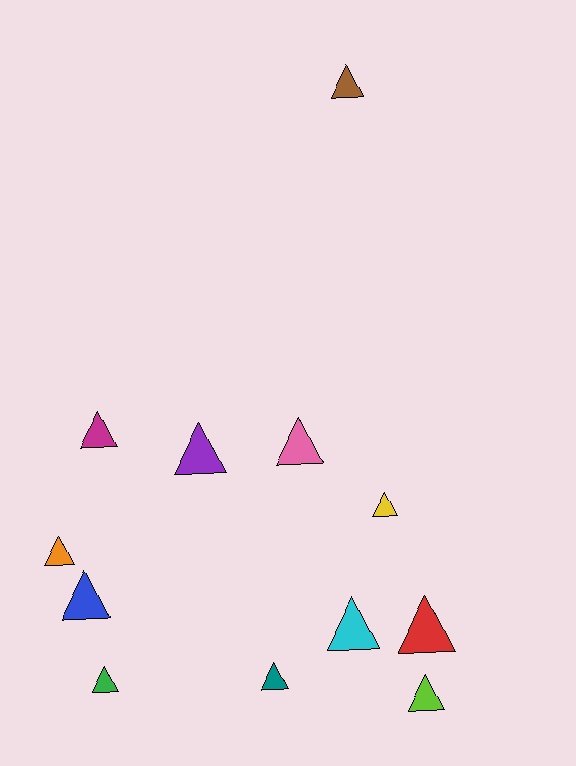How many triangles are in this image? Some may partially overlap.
There are 12 triangles.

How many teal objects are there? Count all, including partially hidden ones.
There is 1 teal object.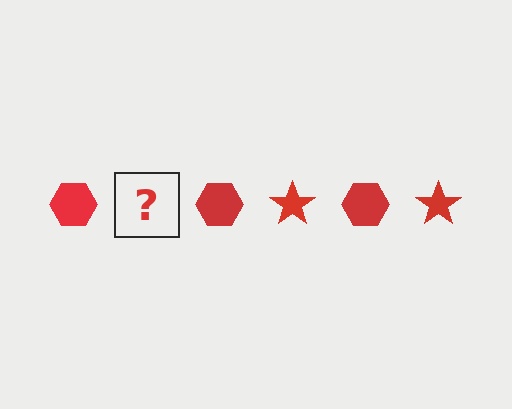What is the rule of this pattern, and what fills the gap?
The rule is that the pattern cycles through hexagon, star shapes in red. The gap should be filled with a red star.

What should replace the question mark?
The question mark should be replaced with a red star.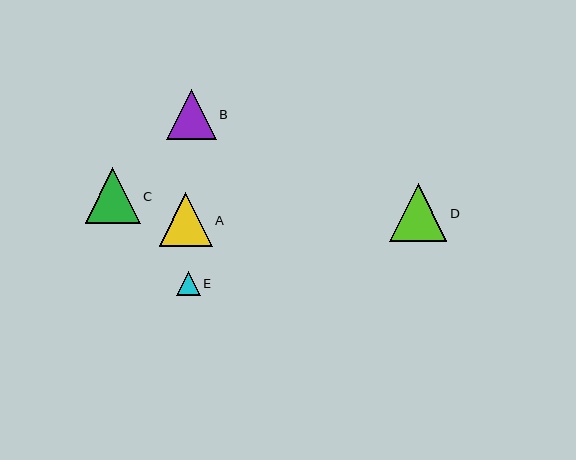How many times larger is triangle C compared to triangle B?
Triangle C is approximately 1.1 times the size of triangle B.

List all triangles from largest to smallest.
From largest to smallest: D, C, A, B, E.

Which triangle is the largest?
Triangle D is the largest with a size of approximately 58 pixels.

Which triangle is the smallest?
Triangle E is the smallest with a size of approximately 24 pixels.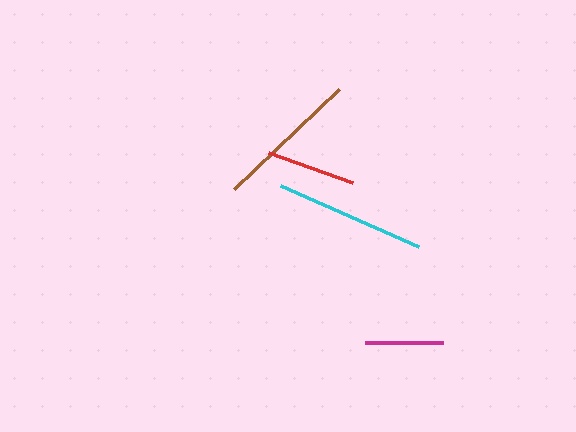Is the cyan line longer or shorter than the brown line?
The cyan line is longer than the brown line.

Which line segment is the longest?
The cyan line is the longest at approximately 151 pixels.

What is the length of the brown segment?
The brown segment is approximately 145 pixels long.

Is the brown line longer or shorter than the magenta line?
The brown line is longer than the magenta line.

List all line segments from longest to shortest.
From longest to shortest: cyan, brown, red, magenta.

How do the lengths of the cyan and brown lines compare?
The cyan and brown lines are approximately the same length.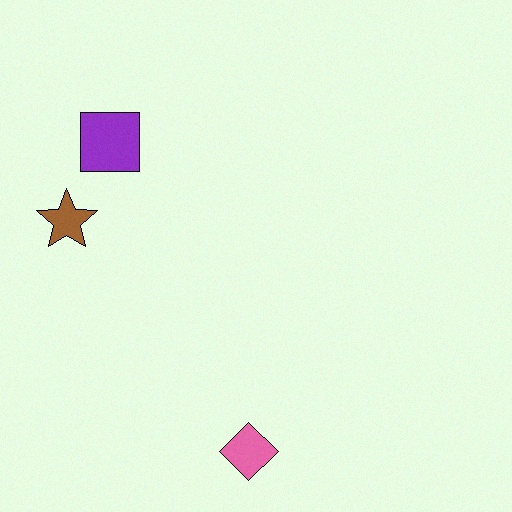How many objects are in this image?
There are 3 objects.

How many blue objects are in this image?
There are no blue objects.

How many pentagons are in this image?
There are no pentagons.